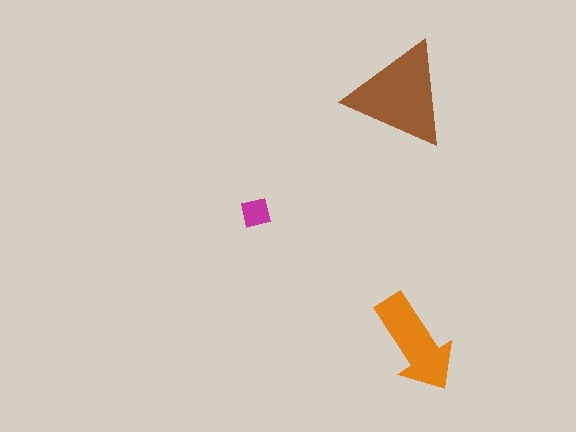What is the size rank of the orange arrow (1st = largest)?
2nd.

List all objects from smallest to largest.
The magenta square, the orange arrow, the brown triangle.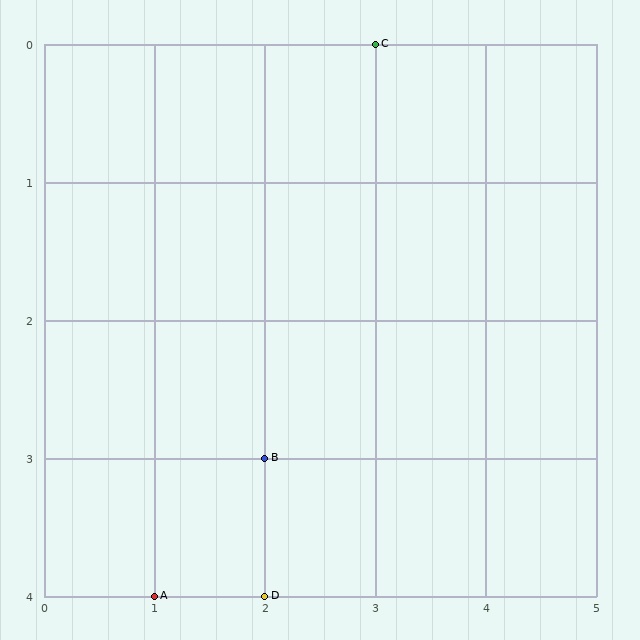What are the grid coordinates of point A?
Point A is at grid coordinates (1, 4).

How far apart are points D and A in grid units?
Points D and A are 1 column apart.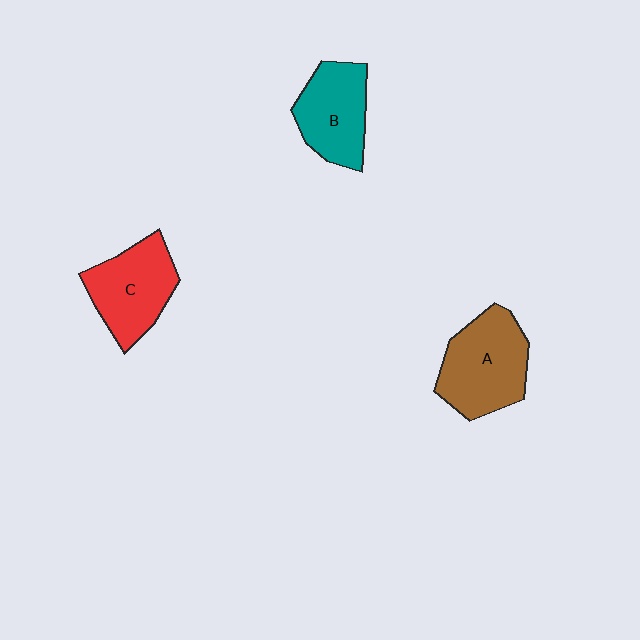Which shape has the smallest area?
Shape B (teal).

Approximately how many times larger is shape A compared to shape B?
Approximately 1.2 times.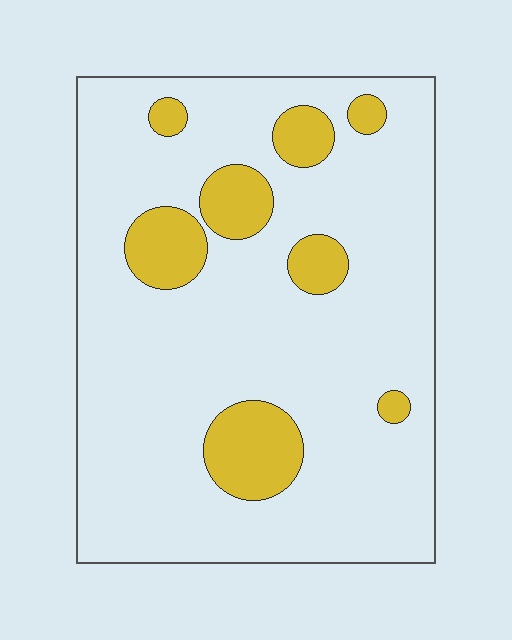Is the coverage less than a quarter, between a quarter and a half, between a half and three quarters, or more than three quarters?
Less than a quarter.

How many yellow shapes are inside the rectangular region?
8.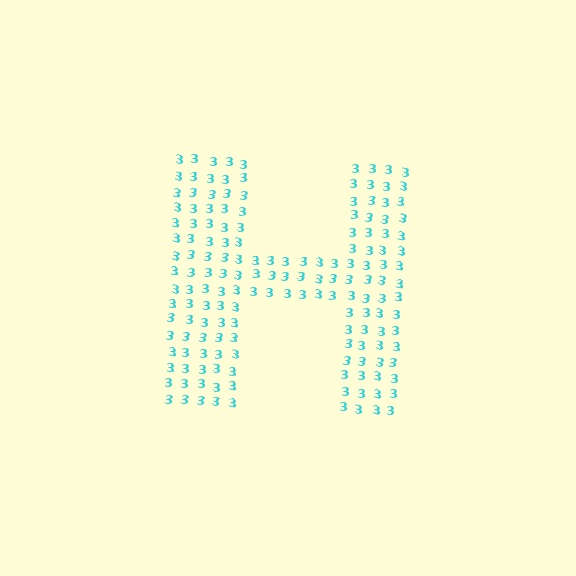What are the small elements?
The small elements are digit 3's.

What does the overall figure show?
The overall figure shows the letter H.